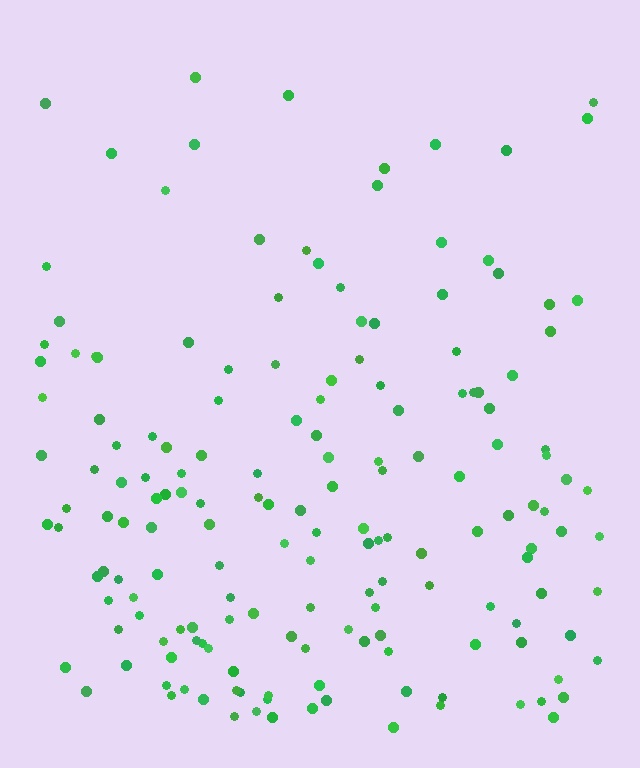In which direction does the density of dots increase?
From top to bottom, with the bottom side densest.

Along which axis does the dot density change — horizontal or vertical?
Vertical.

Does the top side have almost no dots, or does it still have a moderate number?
Still a moderate number, just noticeably fewer than the bottom.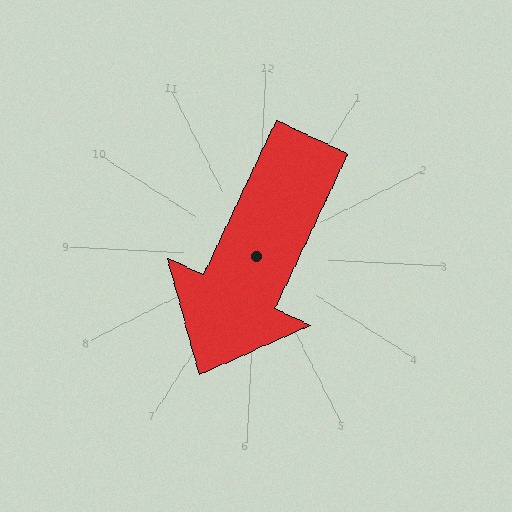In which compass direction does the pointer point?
Southwest.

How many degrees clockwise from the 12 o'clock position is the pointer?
Approximately 203 degrees.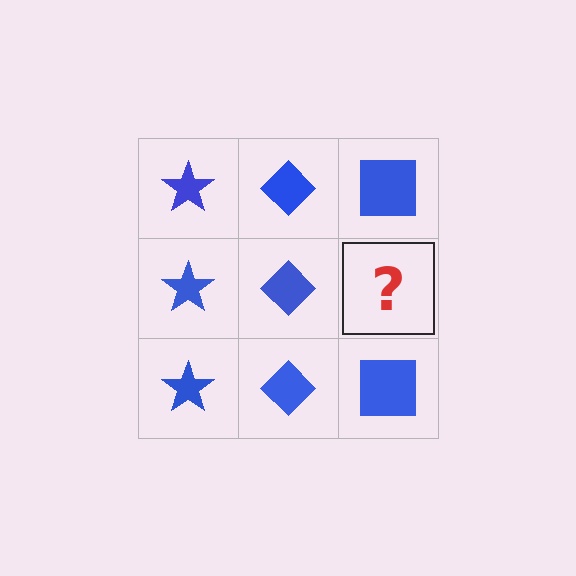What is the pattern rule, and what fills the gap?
The rule is that each column has a consistent shape. The gap should be filled with a blue square.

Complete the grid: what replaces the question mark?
The question mark should be replaced with a blue square.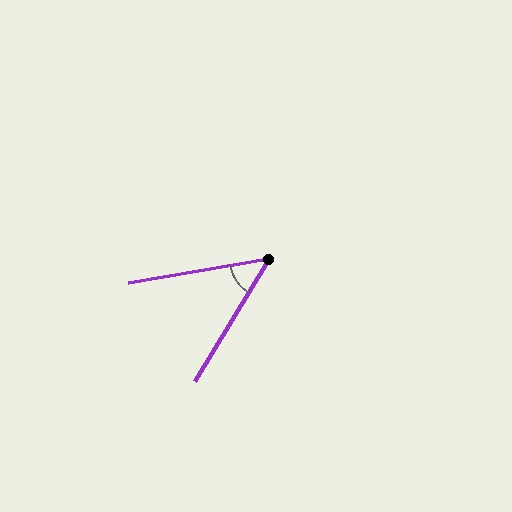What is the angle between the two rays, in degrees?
Approximately 49 degrees.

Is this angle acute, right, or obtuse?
It is acute.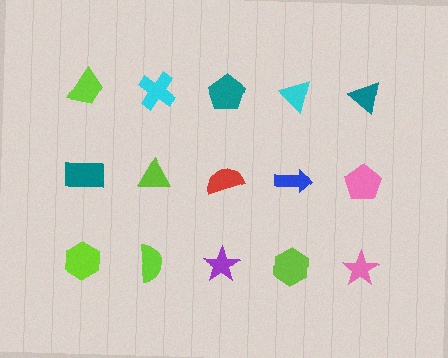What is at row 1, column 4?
A cyan triangle.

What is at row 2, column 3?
A red semicircle.